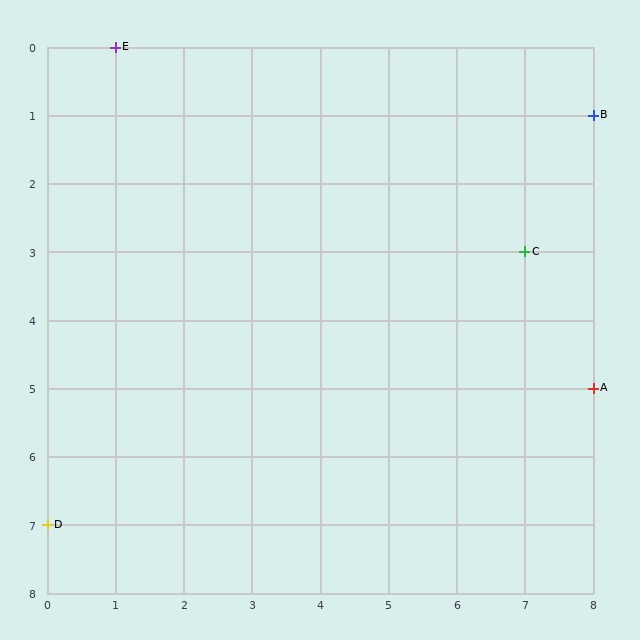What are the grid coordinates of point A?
Point A is at grid coordinates (8, 5).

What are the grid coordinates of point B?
Point B is at grid coordinates (8, 1).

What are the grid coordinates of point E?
Point E is at grid coordinates (1, 0).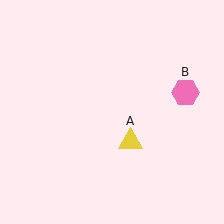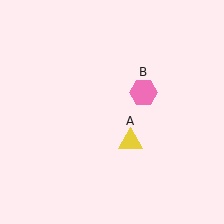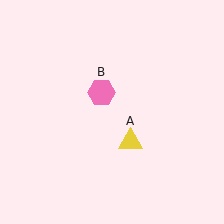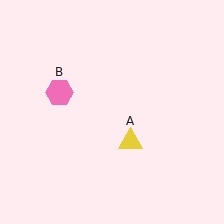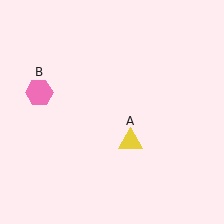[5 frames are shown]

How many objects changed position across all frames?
1 object changed position: pink hexagon (object B).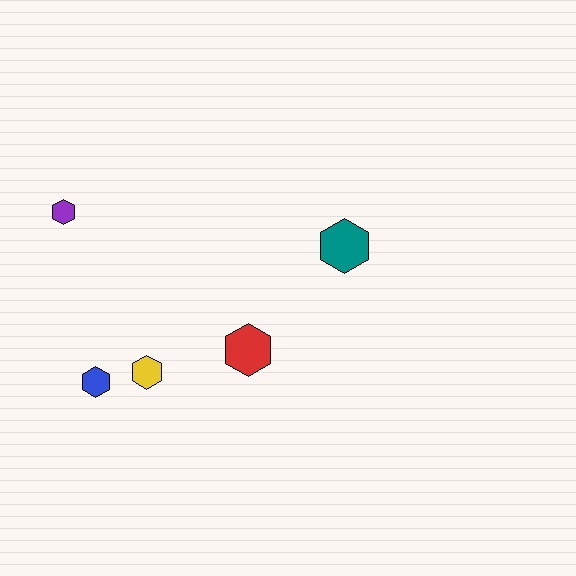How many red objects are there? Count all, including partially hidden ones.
There is 1 red object.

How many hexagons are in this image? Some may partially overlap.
There are 5 hexagons.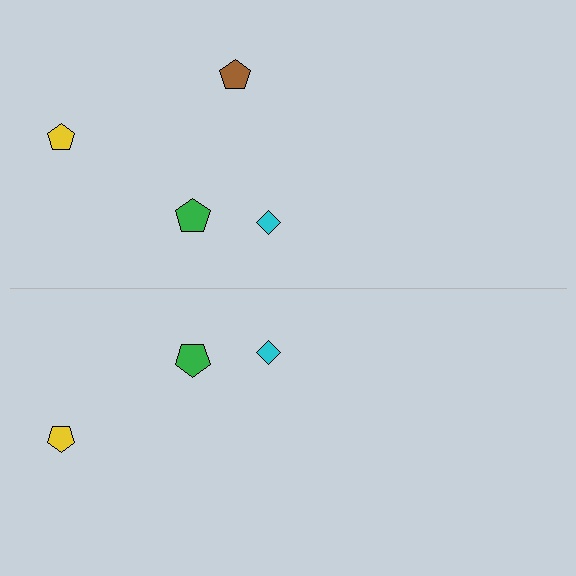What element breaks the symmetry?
A brown pentagon is missing from the bottom side.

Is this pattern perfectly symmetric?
No, the pattern is not perfectly symmetric. A brown pentagon is missing from the bottom side.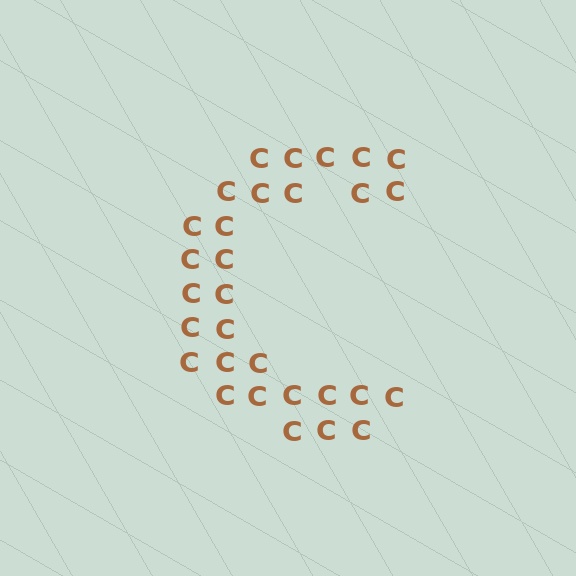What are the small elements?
The small elements are letter C's.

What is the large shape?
The large shape is the letter C.